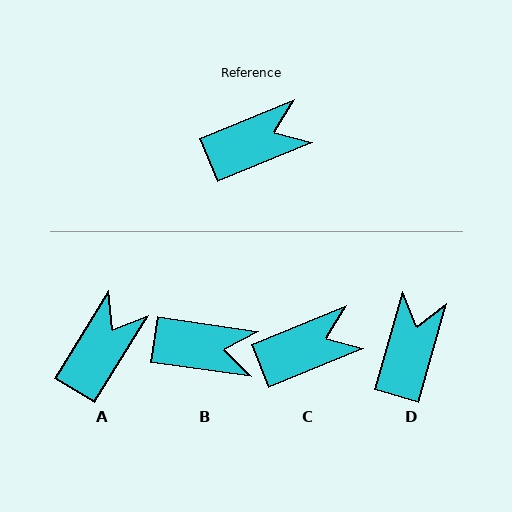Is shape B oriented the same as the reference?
No, it is off by about 31 degrees.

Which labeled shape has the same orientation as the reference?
C.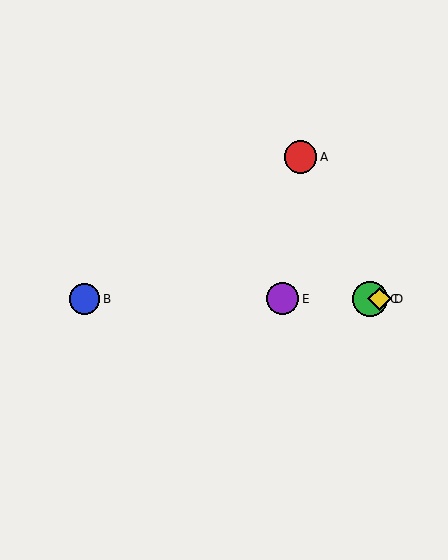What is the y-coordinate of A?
Object A is at y≈157.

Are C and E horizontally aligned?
Yes, both are at y≈299.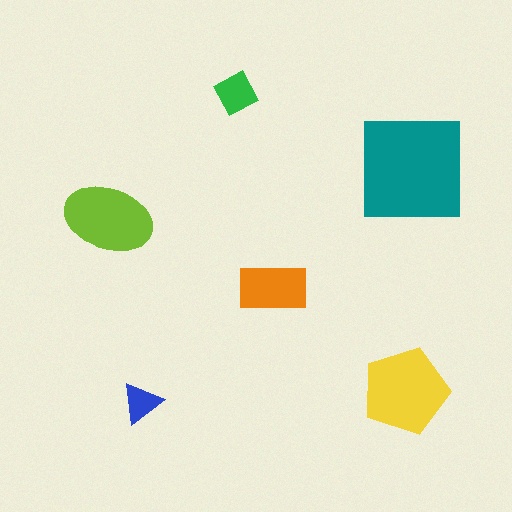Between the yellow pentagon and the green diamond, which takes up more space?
The yellow pentagon.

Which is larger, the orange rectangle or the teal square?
The teal square.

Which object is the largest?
The teal square.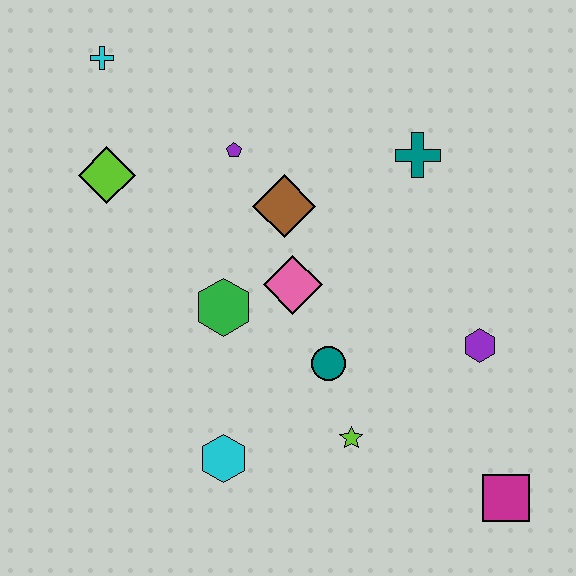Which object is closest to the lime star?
The teal circle is closest to the lime star.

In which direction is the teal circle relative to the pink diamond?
The teal circle is below the pink diamond.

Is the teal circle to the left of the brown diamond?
No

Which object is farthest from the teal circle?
The cyan cross is farthest from the teal circle.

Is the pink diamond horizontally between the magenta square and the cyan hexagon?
Yes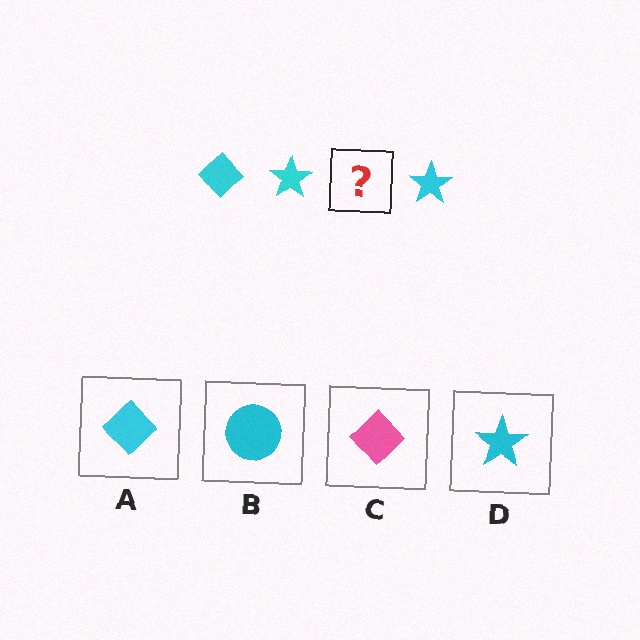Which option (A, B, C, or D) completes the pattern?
A.